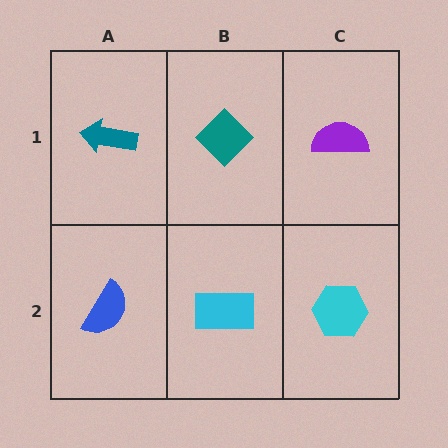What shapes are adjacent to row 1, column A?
A blue semicircle (row 2, column A), a teal diamond (row 1, column B).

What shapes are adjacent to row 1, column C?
A cyan hexagon (row 2, column C), a teal diamond (row 1, column B).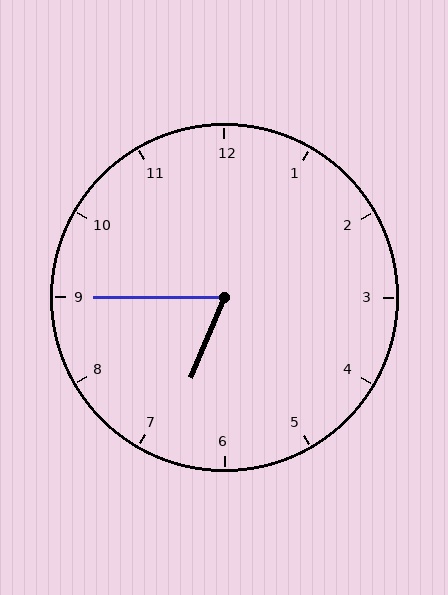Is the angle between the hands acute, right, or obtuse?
It is acute.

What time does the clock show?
6:45.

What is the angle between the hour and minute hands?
Approximately 68 degrees.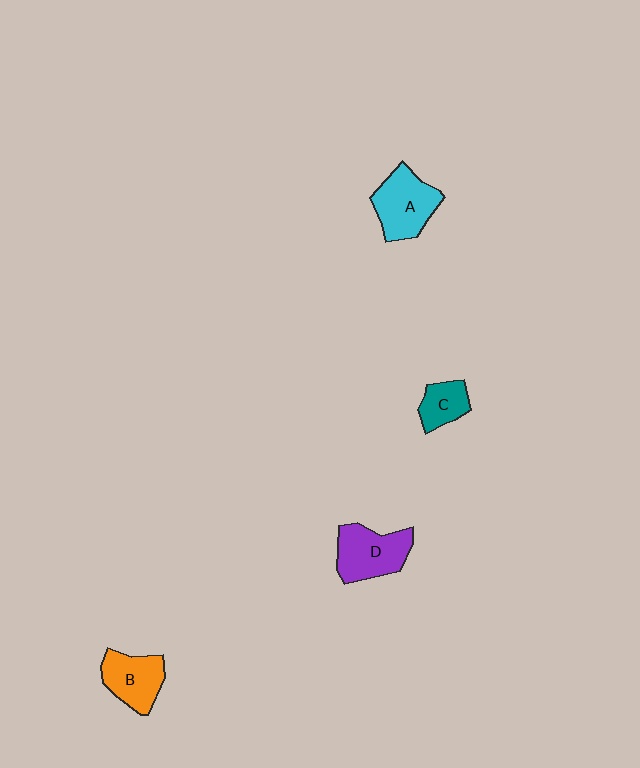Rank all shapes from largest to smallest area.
From largest to smallest: A (cyan), D (purple), B (orange), C (teal).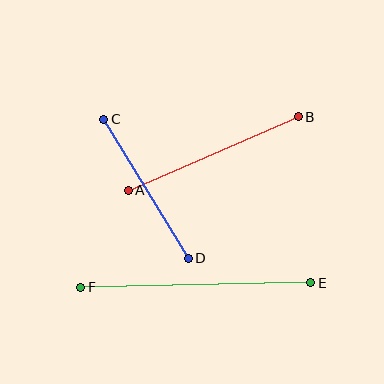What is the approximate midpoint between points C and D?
The midpoint is at approximately (146, 189) pixels.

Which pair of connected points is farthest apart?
Points E and F are farthest apart.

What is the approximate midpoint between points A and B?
The midpoint is at approximately (213, 154) pixels.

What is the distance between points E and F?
The distance is approximately 230 pixels.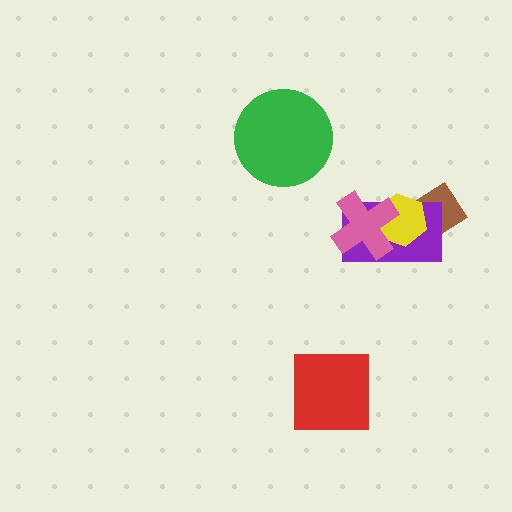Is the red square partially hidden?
No, no other shape covers it.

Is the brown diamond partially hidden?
Yes, it is partially covered by another shape.